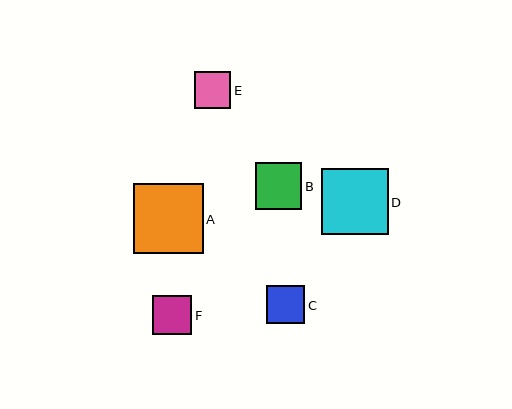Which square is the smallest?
Square E is the smallest with a size of approximately 37 pixels.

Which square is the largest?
Square A is the largest with a size of approximately 70 pixels.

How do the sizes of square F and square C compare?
Square F and square C are approximately the same size.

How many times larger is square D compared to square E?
Square D is approximately 1.8 times the size of square E.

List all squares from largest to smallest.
From largest to smallest: A, D, B, F, C, E.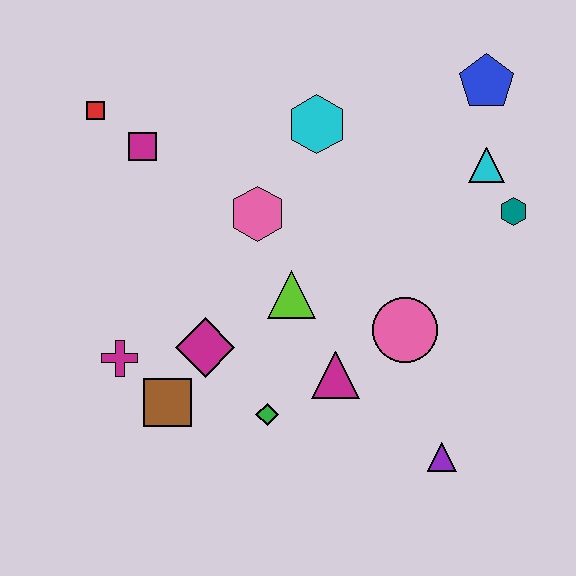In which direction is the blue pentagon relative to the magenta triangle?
The blue pentagon is above the magenta triangle.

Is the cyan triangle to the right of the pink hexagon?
Yes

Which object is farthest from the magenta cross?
The blue pentagon is farthest from the magenta cross.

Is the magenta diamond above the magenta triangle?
Yes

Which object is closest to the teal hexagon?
The cyan triangle is closest to the teal hexagon.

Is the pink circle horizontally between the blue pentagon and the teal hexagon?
No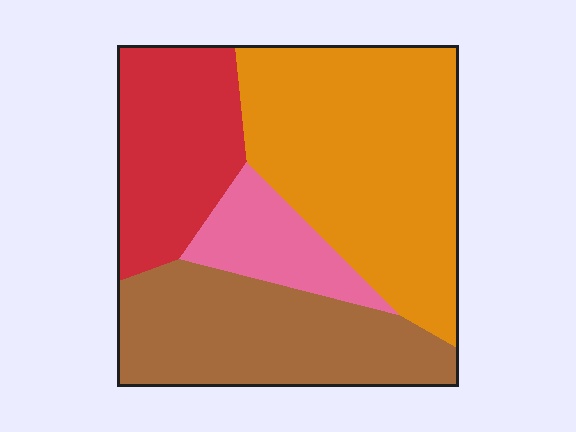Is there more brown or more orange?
Orange.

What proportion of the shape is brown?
Brown covers about 30% of the shape.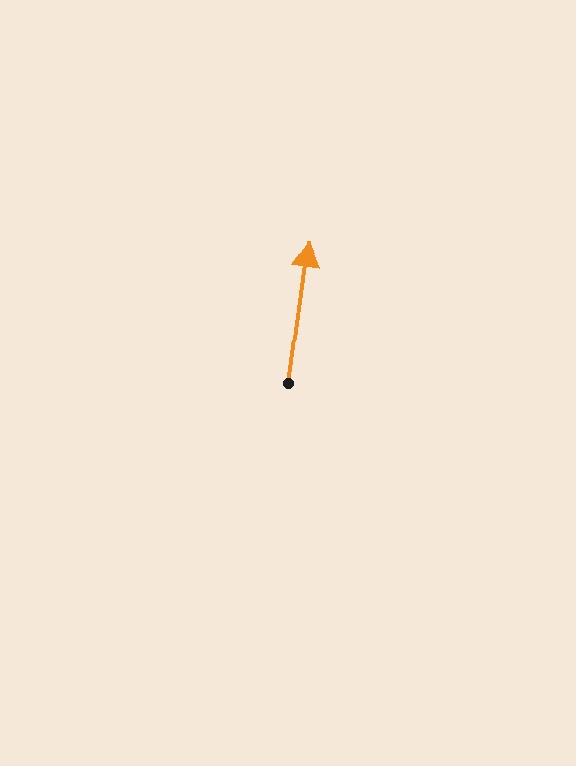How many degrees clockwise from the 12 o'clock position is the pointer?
Approximately 8 degrees.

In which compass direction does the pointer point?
North.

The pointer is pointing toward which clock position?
Roughly 12 o'clock.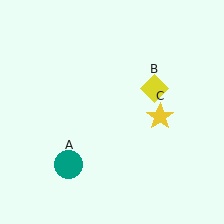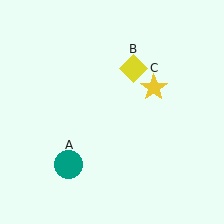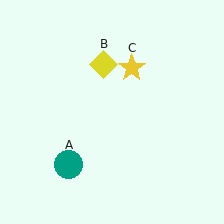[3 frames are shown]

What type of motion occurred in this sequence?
The yellow diamond (object B), yellow star (object C) rotated counterclockwise around the center of the scene.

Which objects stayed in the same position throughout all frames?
Teal circle (object A) remained stationary.